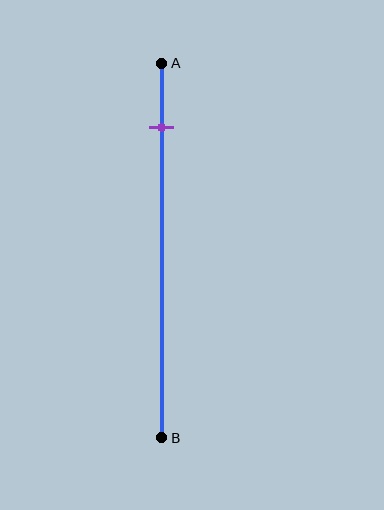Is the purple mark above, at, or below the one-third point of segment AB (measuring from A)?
The purple mark is above the one-third point of segment AB.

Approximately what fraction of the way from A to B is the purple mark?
The purple mark is approximately 15% of the way from A to B.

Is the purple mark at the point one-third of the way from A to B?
No, the mark is at about 15% from A, not at the 33% one-third point.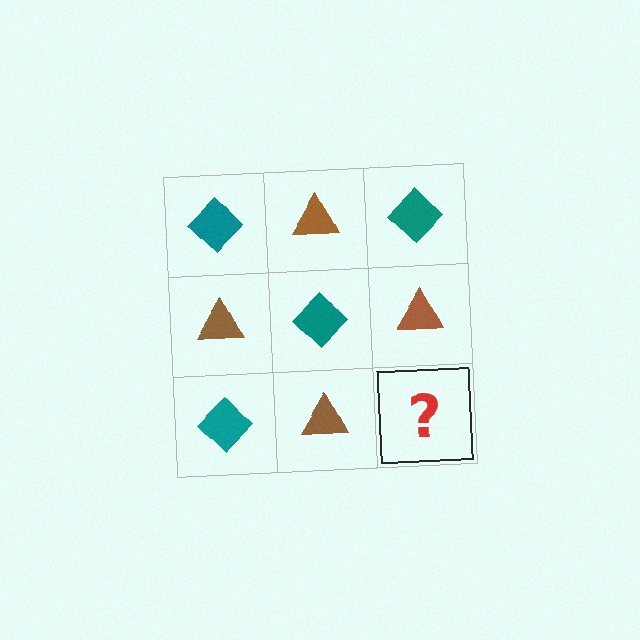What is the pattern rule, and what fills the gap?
The rule is that it alternates teal diamond and brown triangle in a checkerboard pattern. The gap should be filled with a teal diamond.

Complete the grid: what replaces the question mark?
The question mark should be replaced with a teal diamond.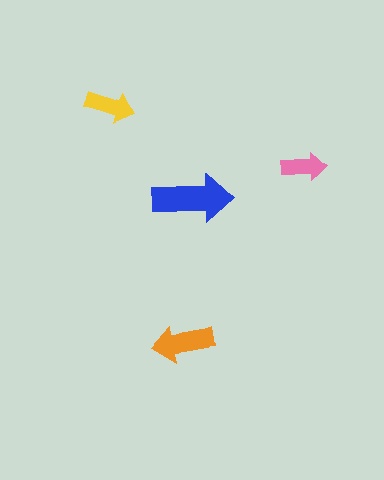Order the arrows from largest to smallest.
the blue one, the orange one, the yellow one, the pink one.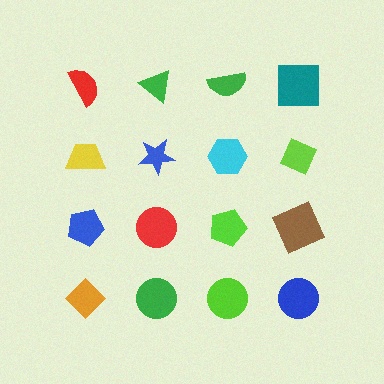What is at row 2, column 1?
A yellow trapezoid.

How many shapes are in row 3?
4 shapes.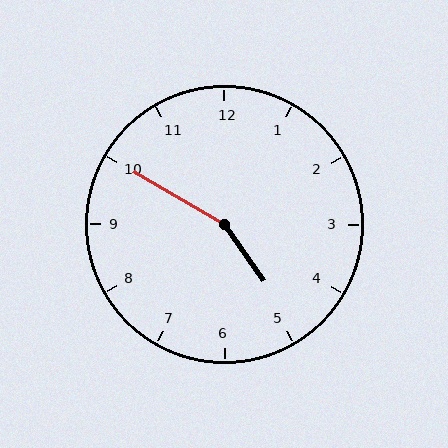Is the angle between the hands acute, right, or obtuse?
It is obtuse.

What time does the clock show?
4:50.